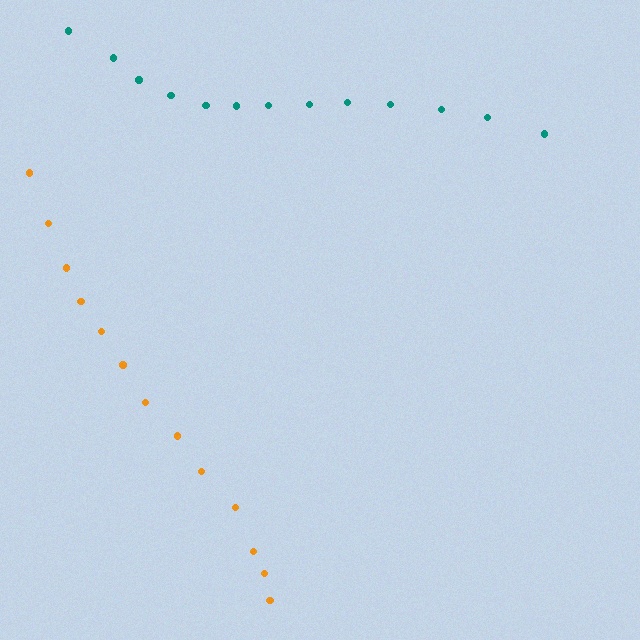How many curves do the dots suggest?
There are 2 distinct paths.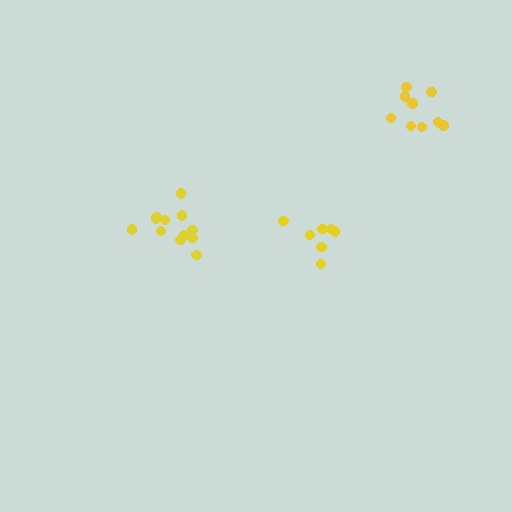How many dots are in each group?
Group 1: 12 dots, Group 2: 7 dots, Group 3: 9 dots (28 total).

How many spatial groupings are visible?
There are 3 spatial groupings.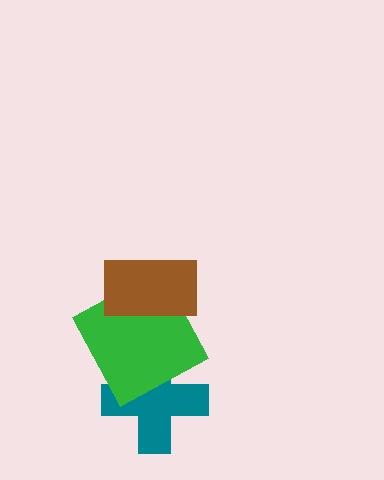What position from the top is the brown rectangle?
The brown rectangle is 1st from the top.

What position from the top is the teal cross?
The teal cross is 3rd from the top.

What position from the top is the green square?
The green square is 2nd from the top.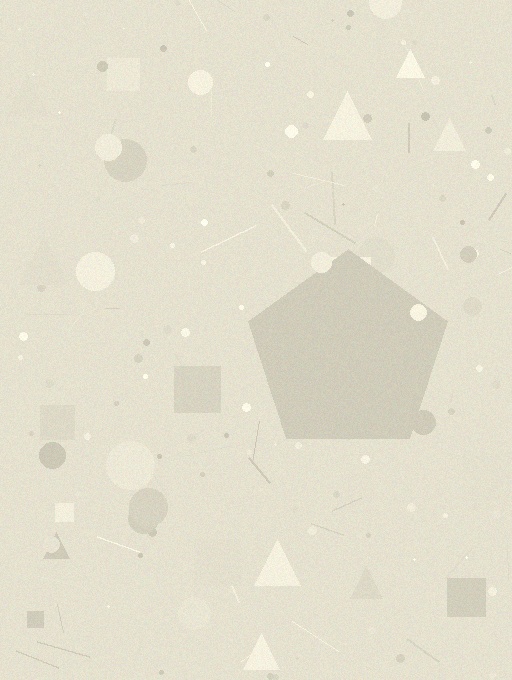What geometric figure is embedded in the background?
A pentagon is embedded in the background.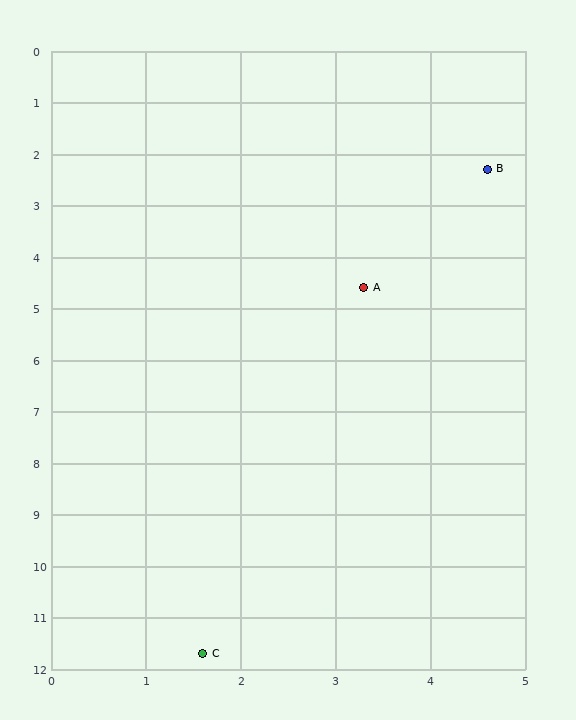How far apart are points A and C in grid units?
Points A and C are about 7.3 grid units apart.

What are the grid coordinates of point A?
Point A is at approximately (3.3, 4.6).